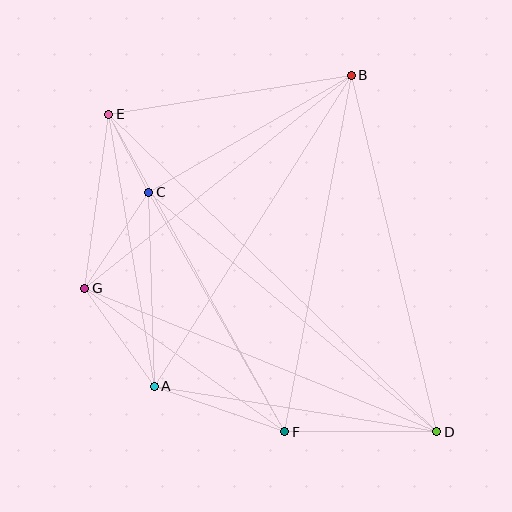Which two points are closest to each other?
Points C and E are closest to each other.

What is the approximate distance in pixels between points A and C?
The distance between A and C is approximately 194 pixels.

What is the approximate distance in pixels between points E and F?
The distance between E and F is approximately 363 pixels.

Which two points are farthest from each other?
Points D and E are farthest from each other.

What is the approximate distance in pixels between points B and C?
The distance between B and C is approximately 234 pixels.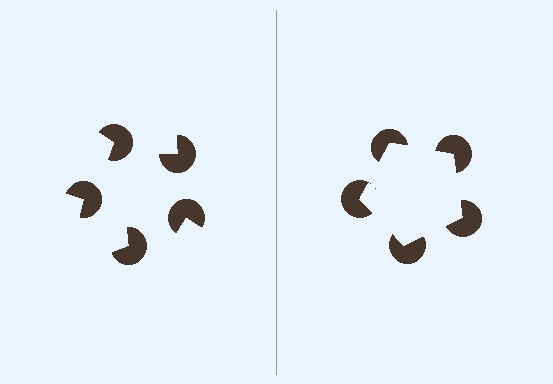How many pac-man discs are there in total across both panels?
10 — 5 on each side.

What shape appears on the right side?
An illusory pentagon.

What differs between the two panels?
The pac-man discs are positioned identically on both sides; only the wedge orientations differ. On the right they align to a pentagon; on the left they are misaligned.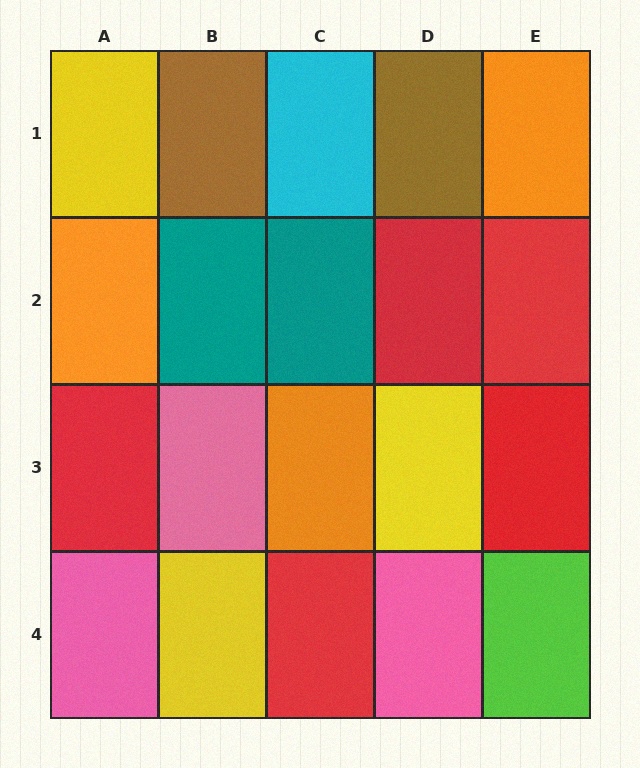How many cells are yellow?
3 cells are yellow.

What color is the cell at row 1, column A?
Yellow.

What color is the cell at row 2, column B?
Teal.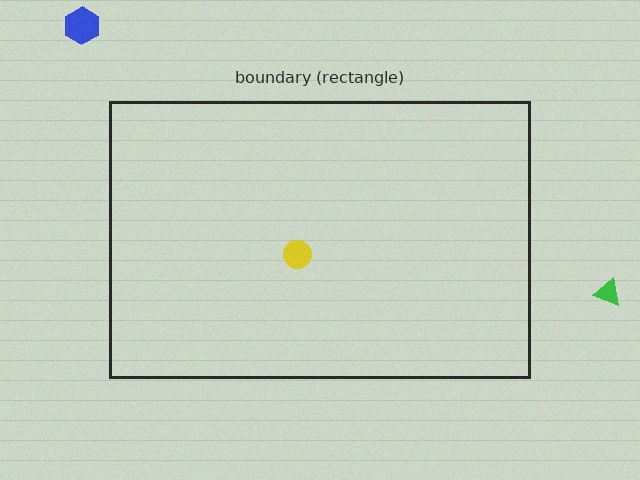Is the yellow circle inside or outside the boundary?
Inside.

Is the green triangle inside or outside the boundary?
Outside.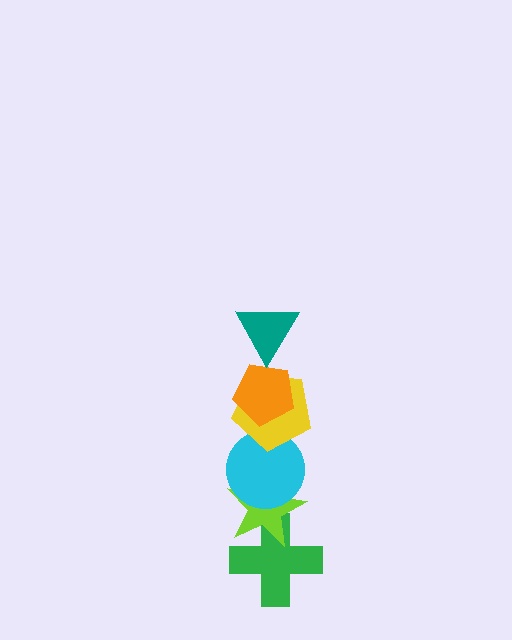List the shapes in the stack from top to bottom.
From top to bottom: the teal triangle, the orange pentagon, the yellow pentagon, the cyan circle, the lime star, the green cross.